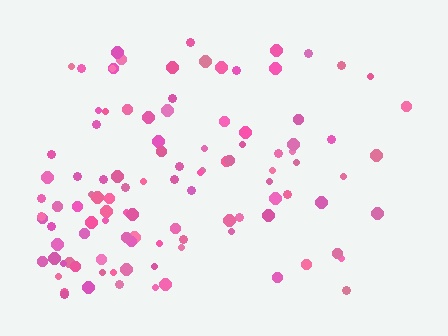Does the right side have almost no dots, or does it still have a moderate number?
Still a moderate number, just noticeably fewer than the left.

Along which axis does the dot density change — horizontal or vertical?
Horizontal.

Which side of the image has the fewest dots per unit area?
The right.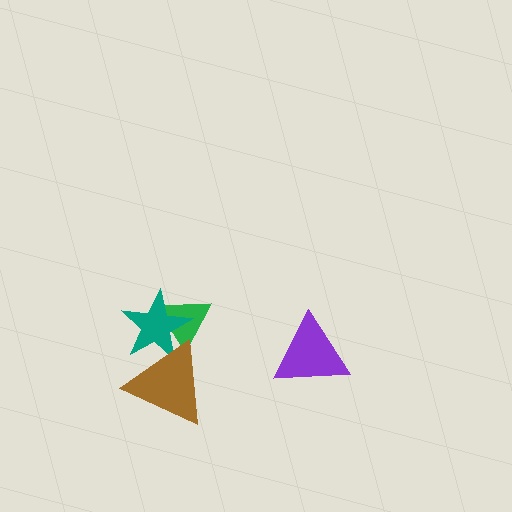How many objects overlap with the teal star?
2 objects overlap with the teal star.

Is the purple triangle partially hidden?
No, no other shape covers it.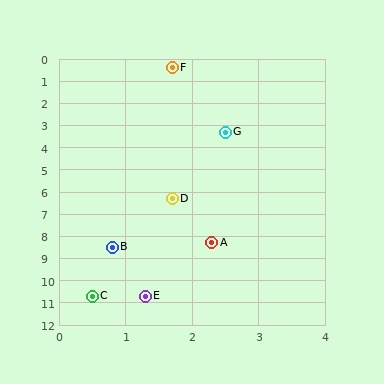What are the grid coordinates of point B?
Point B is at approximately (0.8, 8.5).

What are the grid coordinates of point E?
Point E is at approximately (1.3, 10.7).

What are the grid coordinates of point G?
Point G is at approximately (2.5, 3.3).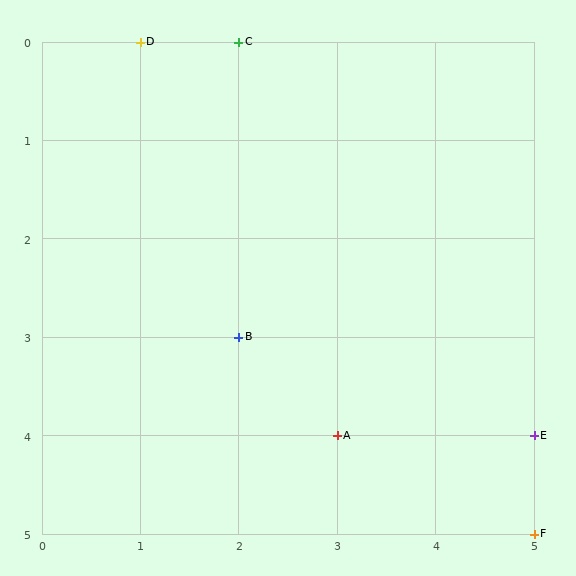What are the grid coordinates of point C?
Point C is at grid coordinates (2, 0).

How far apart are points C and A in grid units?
Points C and A are 1 column and 4 rows apart (about 4.1 grid units diagonally).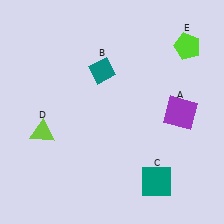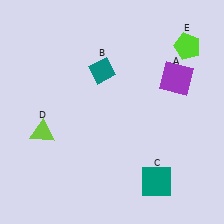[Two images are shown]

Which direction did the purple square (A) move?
The purple square (A) moved up.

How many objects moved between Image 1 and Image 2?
1 object moved between the two images.